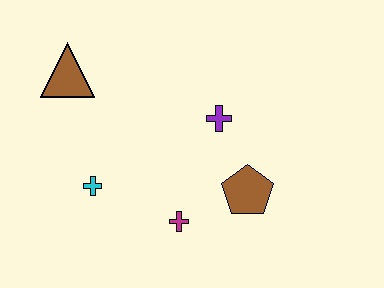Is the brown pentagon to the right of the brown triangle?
Yes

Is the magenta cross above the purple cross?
No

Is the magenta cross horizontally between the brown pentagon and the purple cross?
No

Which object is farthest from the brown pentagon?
The brown triangle is farthest from the brown pentagon.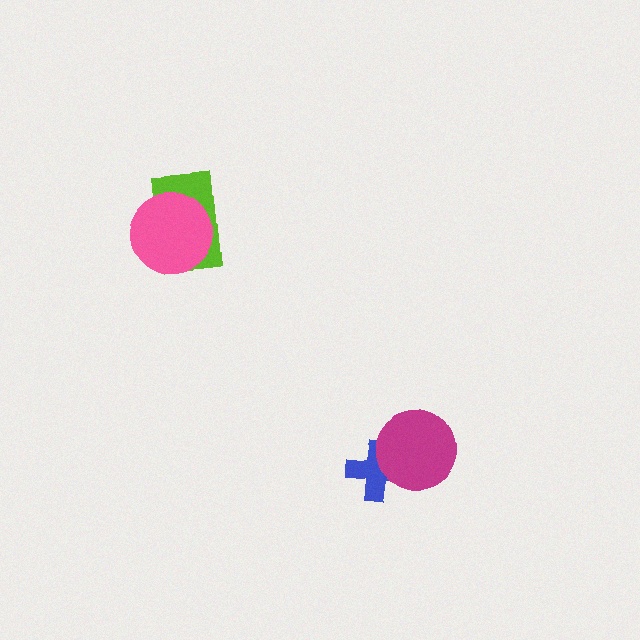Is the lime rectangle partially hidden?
Yes, it is partially covered by another shape.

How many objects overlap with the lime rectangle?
1 object overlaps with the lime rectangle.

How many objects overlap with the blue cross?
1 object overlaps with the blue cross.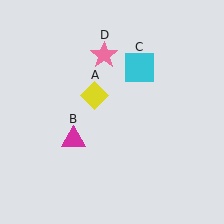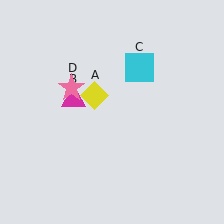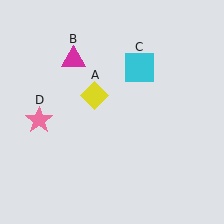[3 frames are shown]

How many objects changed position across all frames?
2 objects changed position: magenta triangle (object B), pink star (object D).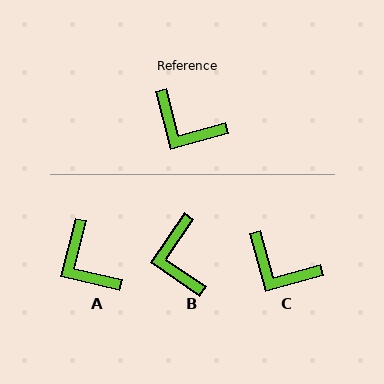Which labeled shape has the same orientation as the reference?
C.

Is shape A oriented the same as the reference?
No, it is off by about 29 degrees.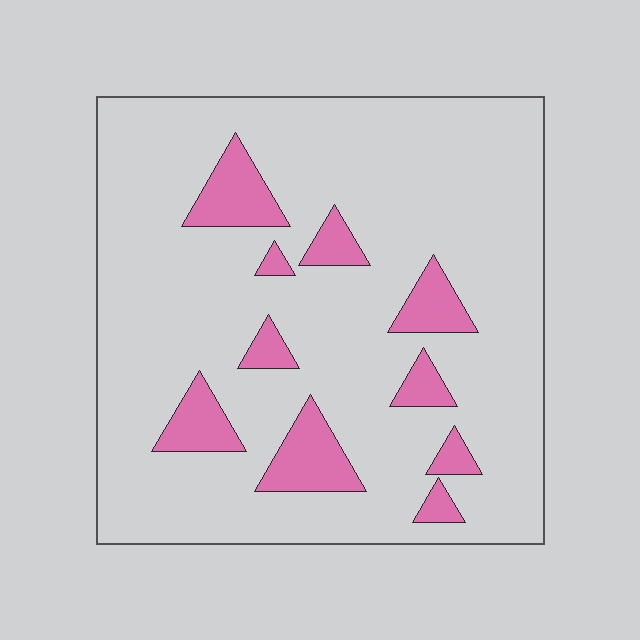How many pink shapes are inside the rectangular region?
10.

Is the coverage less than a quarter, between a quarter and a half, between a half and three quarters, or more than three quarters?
Less than a quarter.